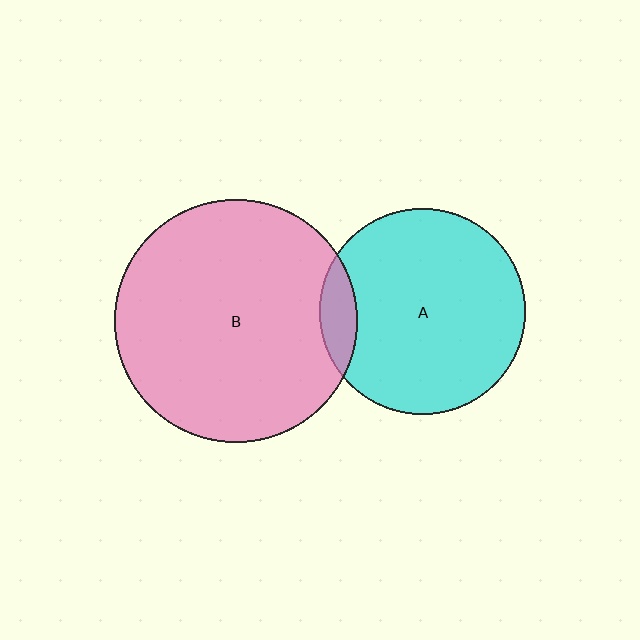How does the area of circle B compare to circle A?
Approximately 1.4 times.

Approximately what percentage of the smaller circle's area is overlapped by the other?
Approximately 10%.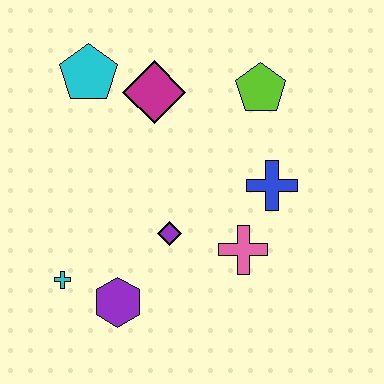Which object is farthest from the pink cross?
The cyan pentagon is farthest from the pink cross.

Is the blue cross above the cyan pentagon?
No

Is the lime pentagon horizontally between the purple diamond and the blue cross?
Yes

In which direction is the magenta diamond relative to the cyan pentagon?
The magenta diamond is to the right of the cyan pentagon.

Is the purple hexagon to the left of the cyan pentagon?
No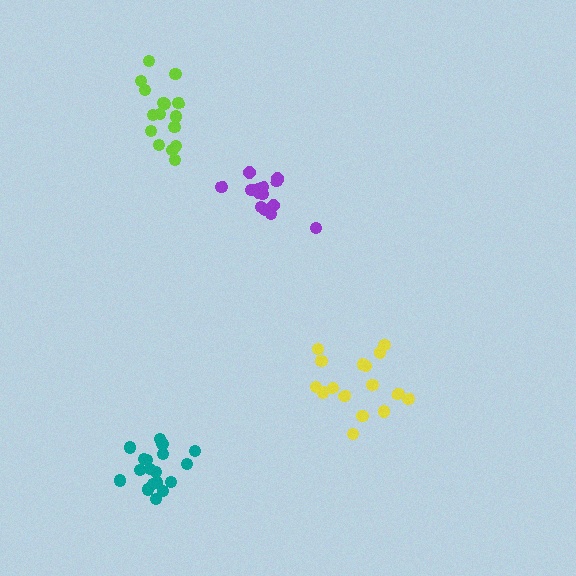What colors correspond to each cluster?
The clusters are colored: lime, purple, yellow, teal.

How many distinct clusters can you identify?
There are 4 distinct clusters.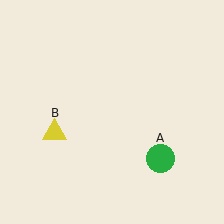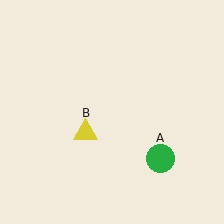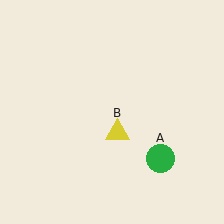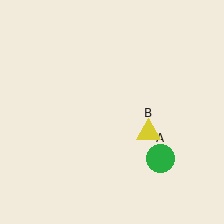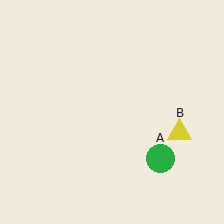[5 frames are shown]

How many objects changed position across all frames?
1 object changed position: yellow triangle (object B).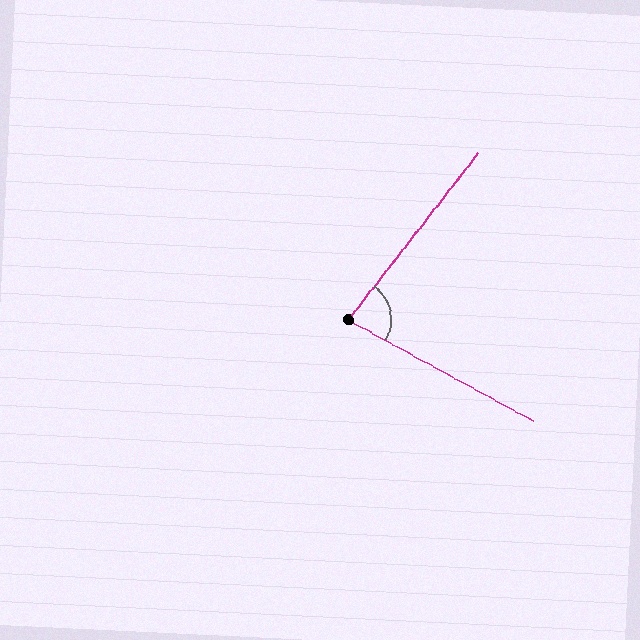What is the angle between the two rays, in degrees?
Approximately 81 degrees.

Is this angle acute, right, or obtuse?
It is acute.